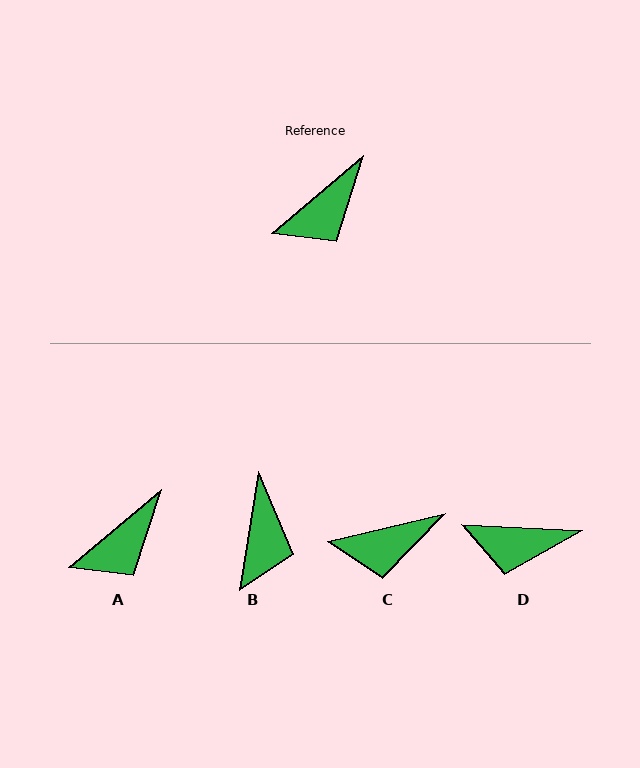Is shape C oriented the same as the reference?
No, it is off by about 26 degrees.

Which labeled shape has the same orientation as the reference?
A.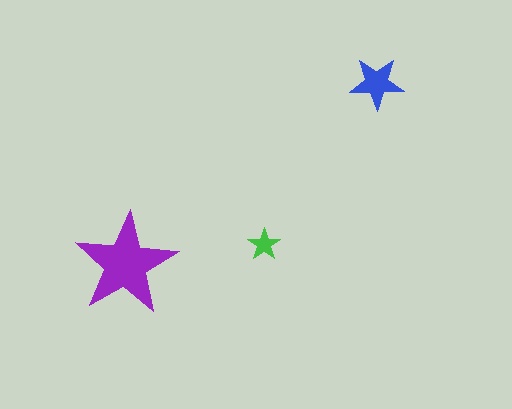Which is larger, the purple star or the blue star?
The purple one.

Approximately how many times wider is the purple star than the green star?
About 3 times wider.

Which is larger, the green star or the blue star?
The blue one.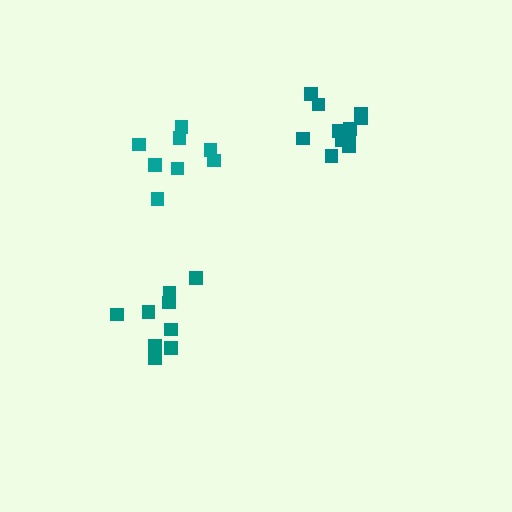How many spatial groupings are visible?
There are 3 spatial groupings.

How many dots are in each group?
Group 1: 8 dots, Group 2: 11 dots, Group 3: 10 dots (29 total).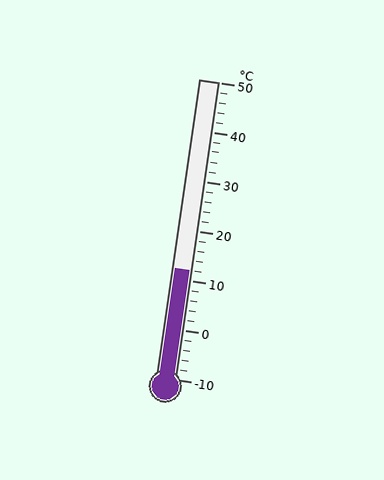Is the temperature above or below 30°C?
The temperature is below 30°C.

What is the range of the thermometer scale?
The thermometer scale ranges from -10°C to 50°C.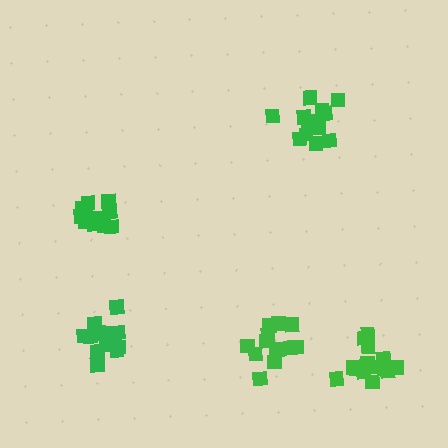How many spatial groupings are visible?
There are 5 spatial groupings.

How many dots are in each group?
Group 1: 13 dots, Group 2: 12 dots, Group 3: 15 dots, Group 4: 12 dots, Group 5: 15 dots (67 total).